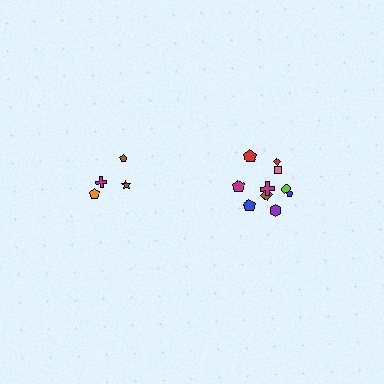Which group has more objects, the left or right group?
The right group.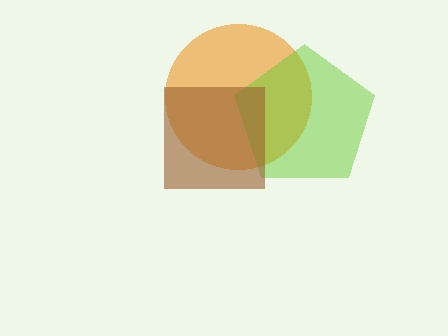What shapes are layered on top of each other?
The layered shapes are: an orange circle, a lime pentagon, a brown square.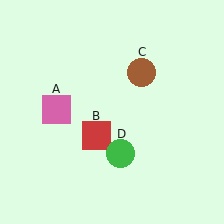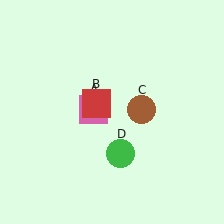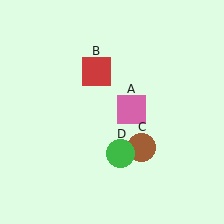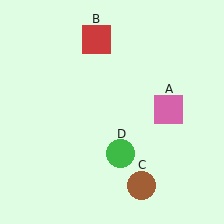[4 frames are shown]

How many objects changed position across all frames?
3 objects changed position: pink square (object A), red square (object B), brown circle (object C).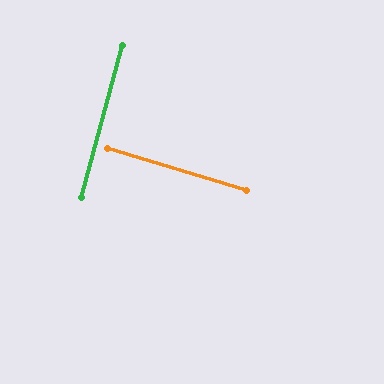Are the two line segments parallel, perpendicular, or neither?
Perpendicular — they meet at approximately 88°.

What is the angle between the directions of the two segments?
Approximately 88 degrees.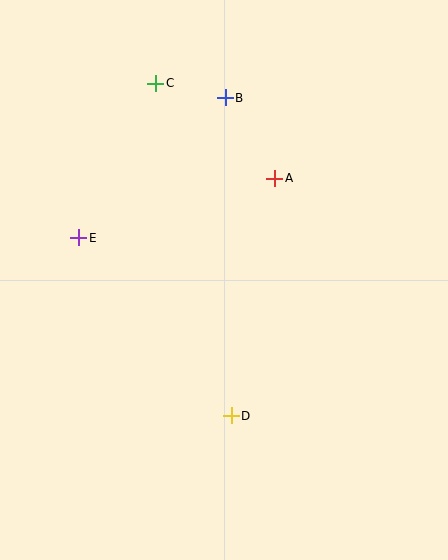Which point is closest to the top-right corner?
Point B is closest to the top-right corner.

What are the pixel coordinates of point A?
Point A is at (275, 178).